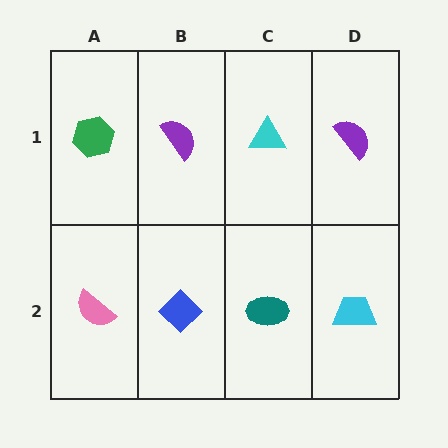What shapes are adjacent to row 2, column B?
A purple semicircle (row 1, column B), a pink semicircle (row 2, column A), a teal ellipse (row 2, column C).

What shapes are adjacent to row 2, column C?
A cyan triangle (row 1, column C), a blue diamond (row 2, column B), a cyan trapezoid (row 2, column D).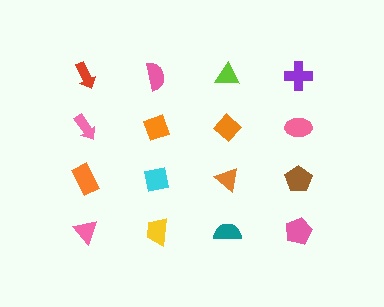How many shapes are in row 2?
4 shapes.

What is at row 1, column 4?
A purple cross.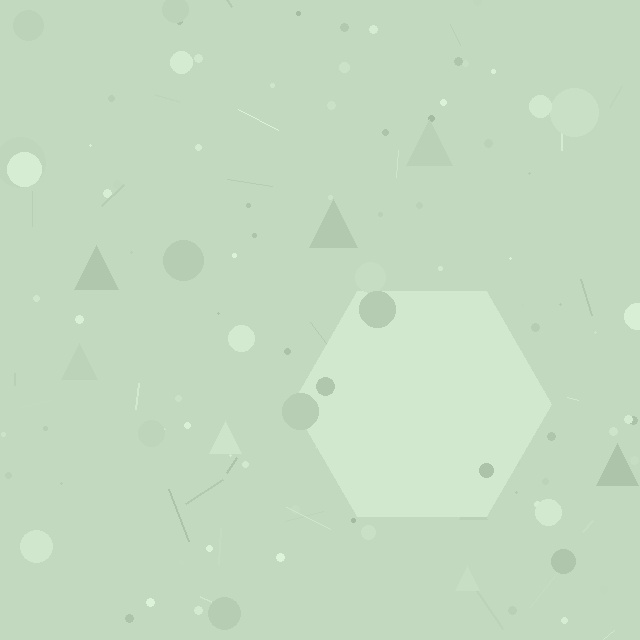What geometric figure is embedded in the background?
A hexagon is embedded in the background.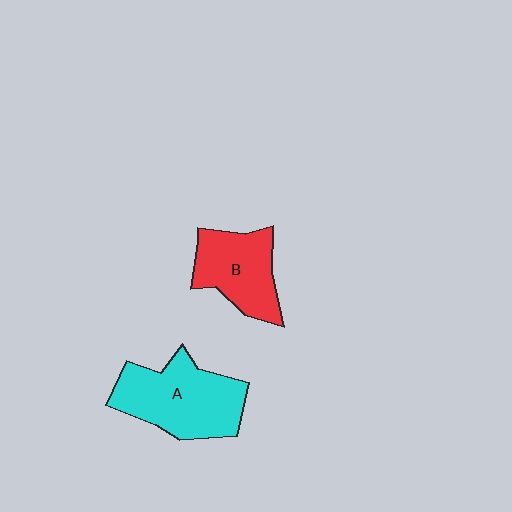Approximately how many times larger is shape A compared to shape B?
Approximately 1.4 times.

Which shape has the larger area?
Shape A (cyan).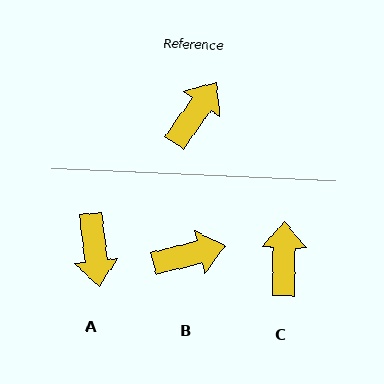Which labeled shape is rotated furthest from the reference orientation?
A, about 138 degrees away.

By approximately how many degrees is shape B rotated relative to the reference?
Approximately 41 degrees clockwise.